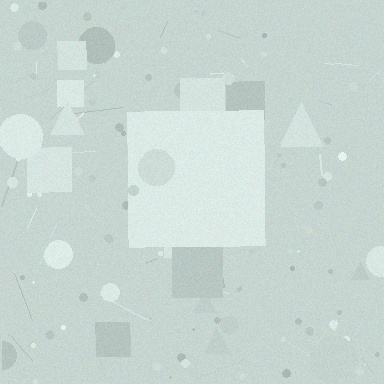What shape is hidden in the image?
A square is hidden in the image.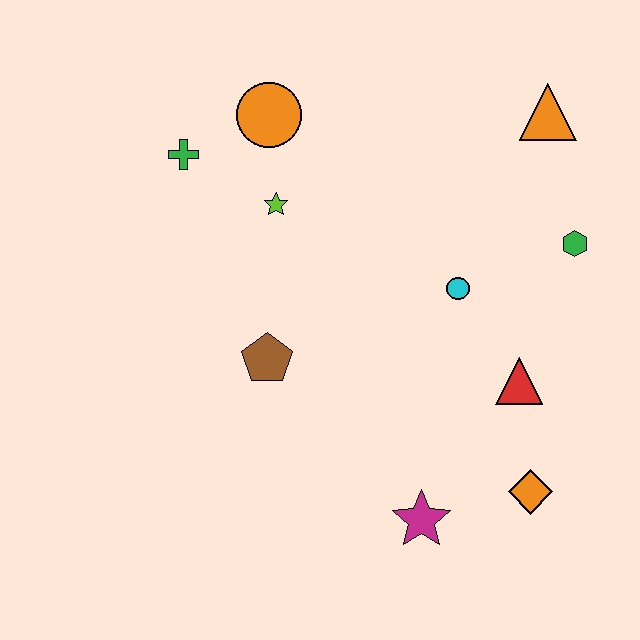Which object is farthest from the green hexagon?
The green cross is farthest from the green hexagon.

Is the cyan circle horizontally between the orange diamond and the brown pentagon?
Yes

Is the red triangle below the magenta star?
No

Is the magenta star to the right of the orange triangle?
No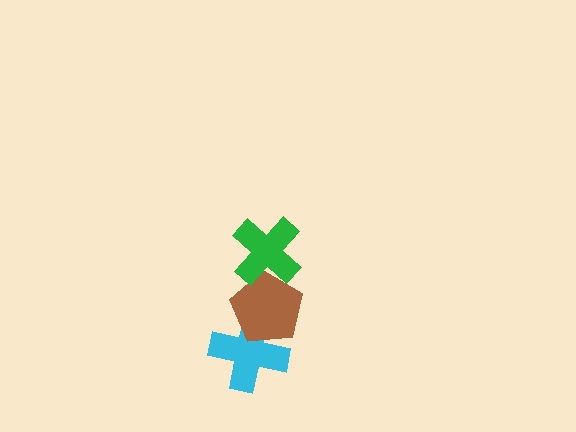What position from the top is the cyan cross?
The cyan cross is 3rd from the top.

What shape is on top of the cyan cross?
The brown pentagon is on top of the cyan cross.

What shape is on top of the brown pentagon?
The green cross is on top of the brown pentagon.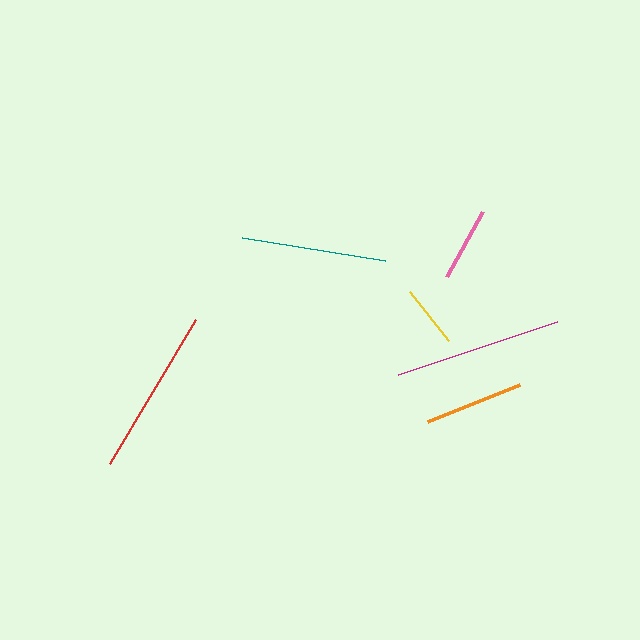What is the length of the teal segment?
The teal segment is approximately 145 pixels long.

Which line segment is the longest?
The magenta line is the longest at approximately 168 pixels.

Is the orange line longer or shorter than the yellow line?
The orange line is longer than the yellow line.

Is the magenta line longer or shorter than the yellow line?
The magenta line is longer than the yellow line.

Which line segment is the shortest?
The yellow line is the shortest at approximately 62 pixels.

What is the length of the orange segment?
The orange segment is approximately 99 pixels long.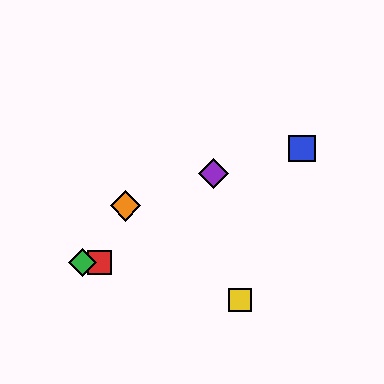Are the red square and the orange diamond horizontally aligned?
No, the red square is at y≈262 and the orange diamond is at y≈206.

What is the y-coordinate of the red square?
The red square is at y≈262.